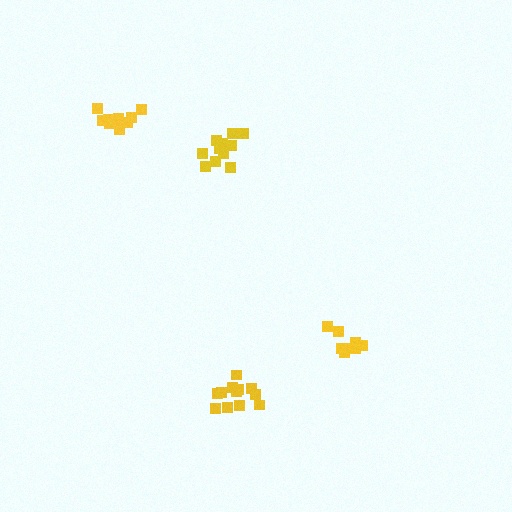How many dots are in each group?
Group 1: 11 dots, Group 2: 8 dots, Group 3: 9 dots, Group 4: 12 dots (40 total).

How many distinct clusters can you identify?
There are 4 distinct clusters.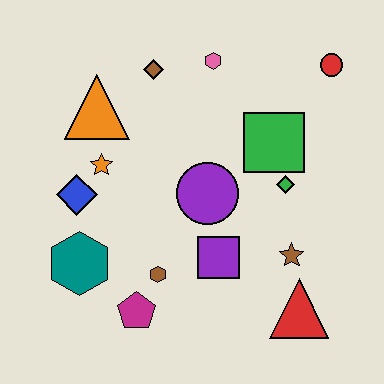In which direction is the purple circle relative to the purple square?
The purple circle is above the purple square.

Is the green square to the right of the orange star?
Yes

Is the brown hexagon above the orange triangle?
No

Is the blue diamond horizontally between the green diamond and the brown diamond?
No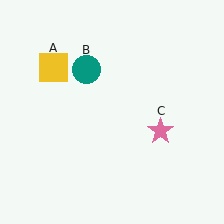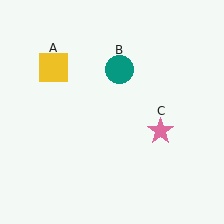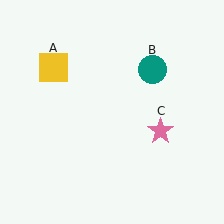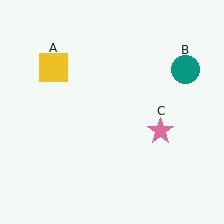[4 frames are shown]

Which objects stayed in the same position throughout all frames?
Yellow square (object A) and pink star (object C) remained stationary.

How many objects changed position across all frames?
1 object changed position: teal circle (object B).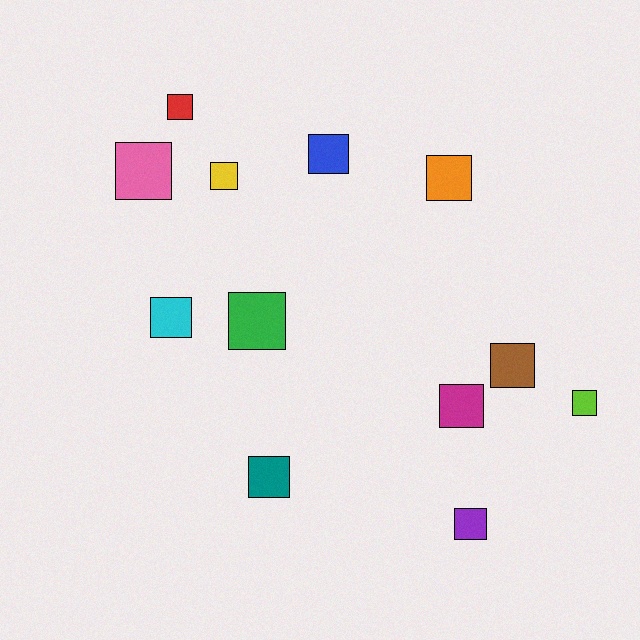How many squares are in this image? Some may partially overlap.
There are 12 squares.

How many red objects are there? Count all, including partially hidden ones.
There is 1 red object.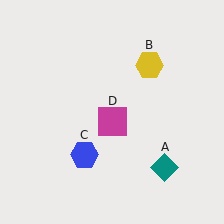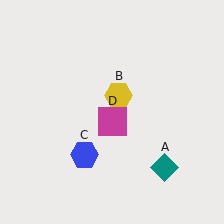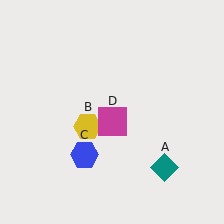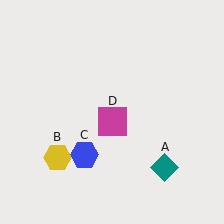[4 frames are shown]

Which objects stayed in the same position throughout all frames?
Teal diamond (object A) and blue hexagon (object C) and magenta square (object D) remained stationary.